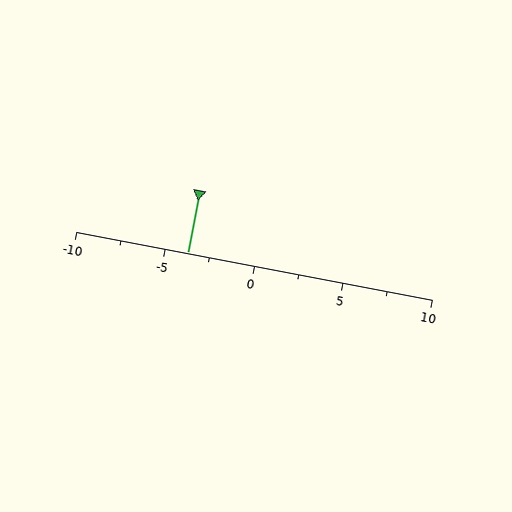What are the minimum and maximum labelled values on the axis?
The axis runs from -10 to 10.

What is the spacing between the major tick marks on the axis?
The major ticks are spaced 5 apart.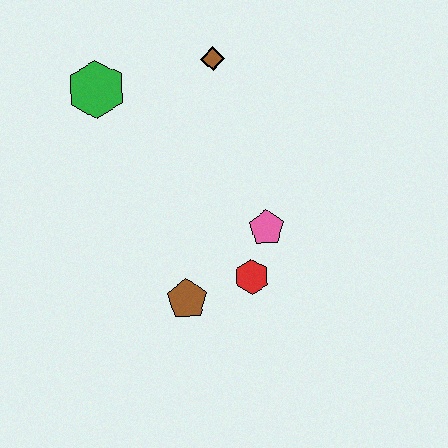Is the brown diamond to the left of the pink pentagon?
Yes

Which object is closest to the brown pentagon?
The red hexagon is closest to the brown pentagon.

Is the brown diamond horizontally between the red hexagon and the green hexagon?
Yes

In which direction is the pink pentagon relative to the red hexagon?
The pink pentagon is above the red hexagon.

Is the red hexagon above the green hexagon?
No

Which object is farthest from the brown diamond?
The brown pentagon is farthest from the brown diamond.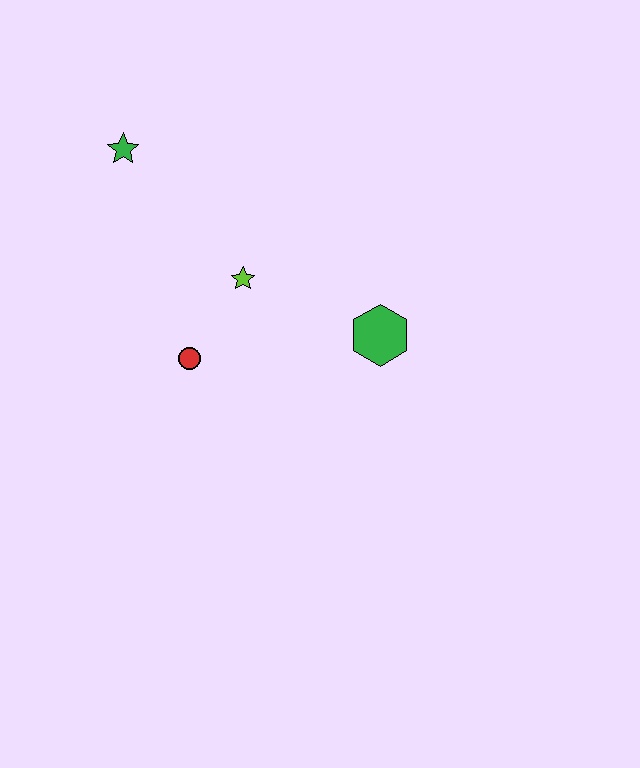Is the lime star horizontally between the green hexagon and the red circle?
Yes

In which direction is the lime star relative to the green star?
The lime star is below the green star.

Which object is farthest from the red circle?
The green star is farthest from the red circle.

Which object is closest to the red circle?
The lime star is closest to the red circle.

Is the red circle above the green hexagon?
No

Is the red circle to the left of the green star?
No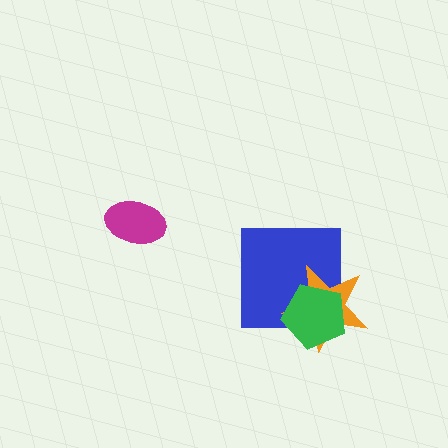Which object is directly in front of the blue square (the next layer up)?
The orange star is directly in front of the blue square.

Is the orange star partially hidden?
Yes, it is partially covered by another shape.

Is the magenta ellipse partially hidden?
No, no other shape covers it.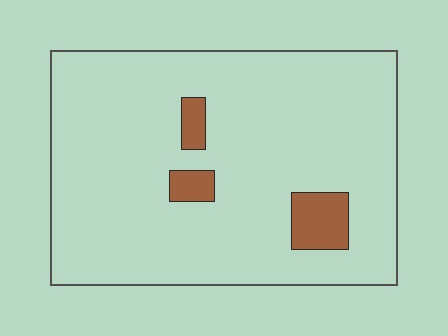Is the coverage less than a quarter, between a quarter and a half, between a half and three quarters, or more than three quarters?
Less than a quarter.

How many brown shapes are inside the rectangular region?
3.